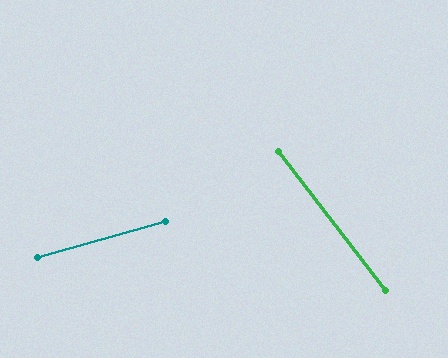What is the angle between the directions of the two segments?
Approximately 68 degrees.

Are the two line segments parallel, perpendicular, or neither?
Neither parallel nor perpendicular — they differ by about 68°.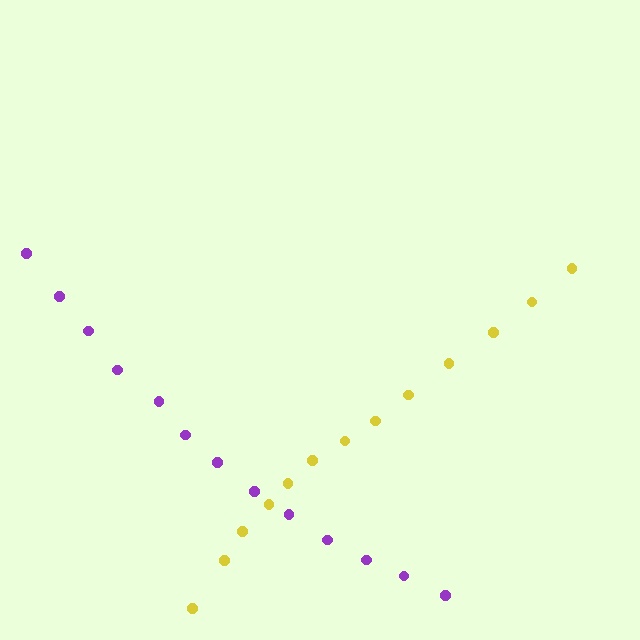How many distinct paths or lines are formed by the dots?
There are 2 distinct paths.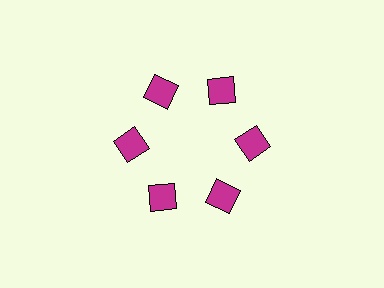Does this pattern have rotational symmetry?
Yes, this pattern has 6-fold rotational symmetry. It looks the same after rotating 60 degrees around the center.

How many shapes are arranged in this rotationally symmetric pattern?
There are 6 shapes, arranged in 6 groups of 1.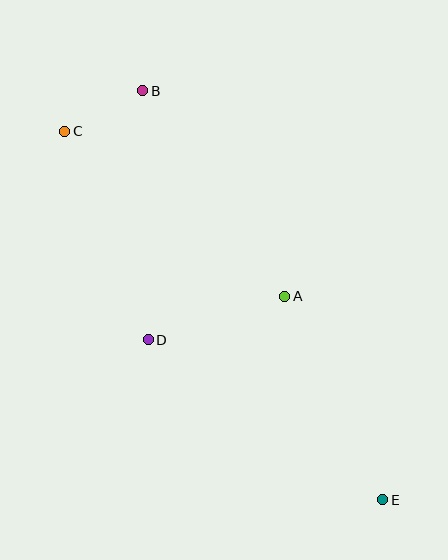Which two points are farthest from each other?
Points C and E are farthest from each other.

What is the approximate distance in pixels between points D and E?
The distance between D and E is approximately 284 pixels.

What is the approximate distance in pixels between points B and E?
The distance between B and E is approximately 474 pixels.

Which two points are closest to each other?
Points B and C are closest to each other.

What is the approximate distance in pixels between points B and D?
The distance between B and D is approximately 249 pixels.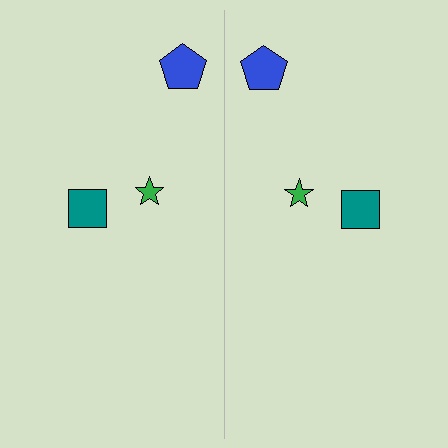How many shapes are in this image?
There are 6 shapes in this image.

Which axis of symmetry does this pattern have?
The pattern has a vertical axis of symmetry running through the center of the image.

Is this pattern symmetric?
Yes, this pattern has bilateral (reflection) symmetry.